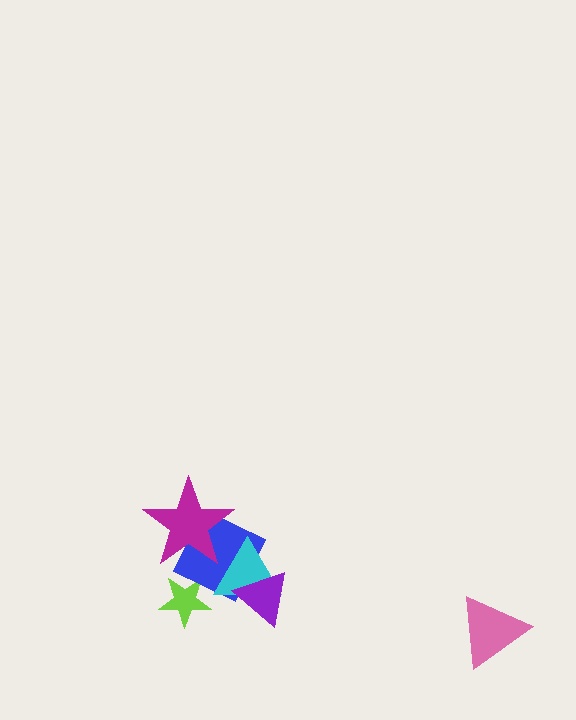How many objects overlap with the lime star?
1 object overlaps with the lime star.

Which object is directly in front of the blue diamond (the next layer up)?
The cyan triangle is directly in front of the blue diamond.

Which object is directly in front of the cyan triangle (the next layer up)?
The magenta star is directly in front of the cyan triangle.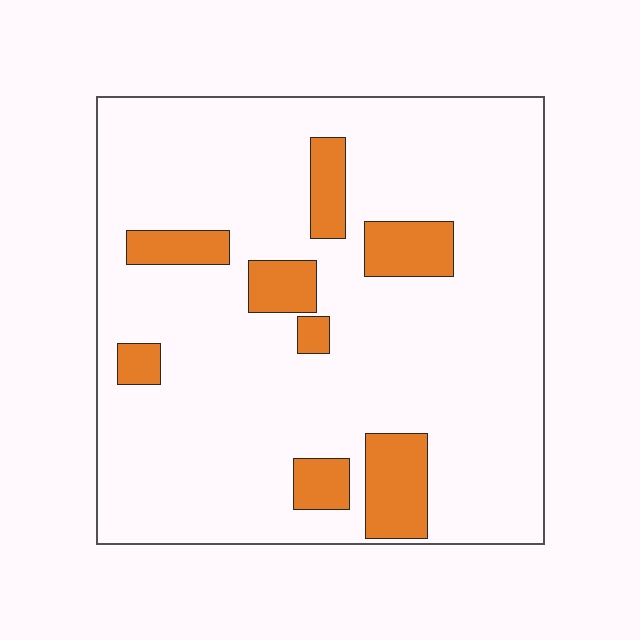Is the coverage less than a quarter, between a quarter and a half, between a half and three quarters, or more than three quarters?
Less than a quarter.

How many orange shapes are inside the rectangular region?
8.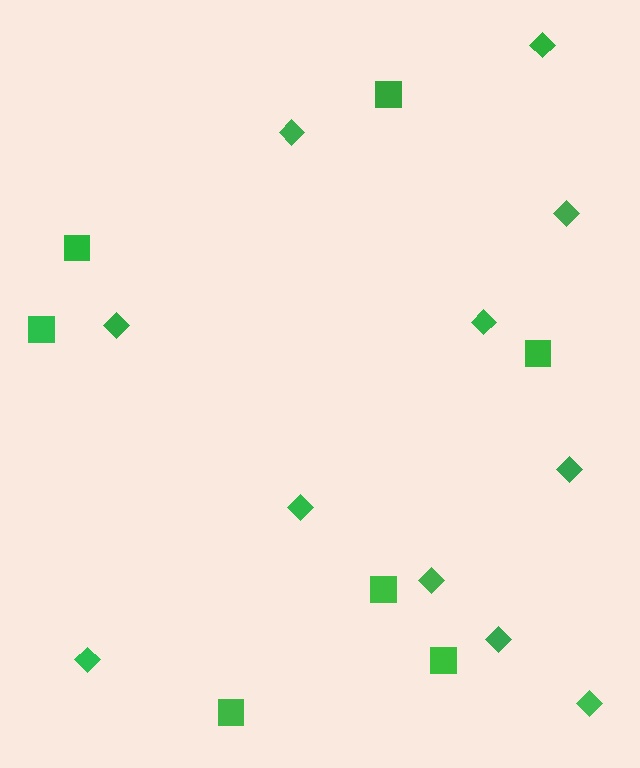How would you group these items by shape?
There are 2 groups: one group of squares (7) and one group of diamonds (11).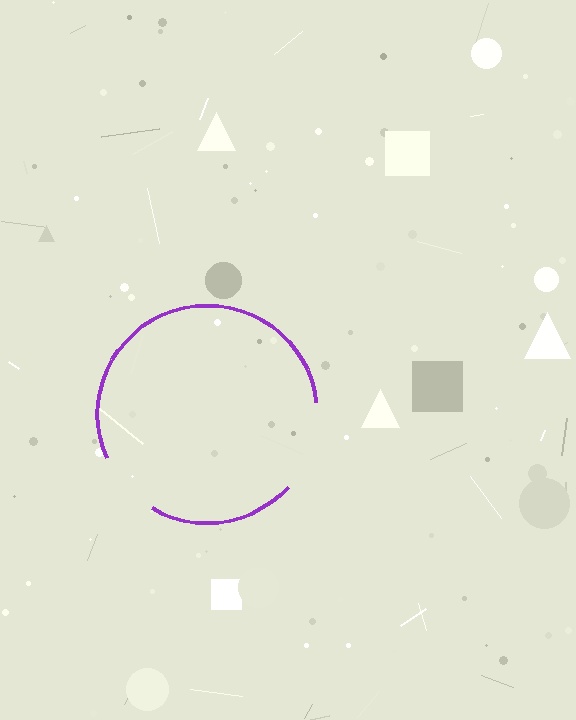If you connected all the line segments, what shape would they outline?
They would outline a circle.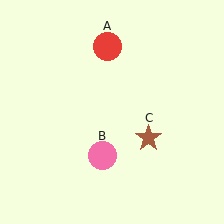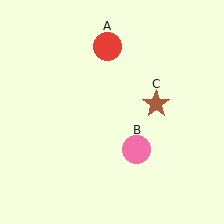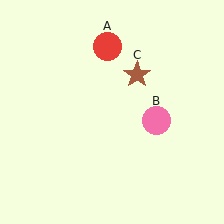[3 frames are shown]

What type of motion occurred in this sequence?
The pink circle (object B), brown star (object C) rotated counterclockwise around the center of the scene.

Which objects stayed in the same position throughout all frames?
Red circle (object A) remained stationary.